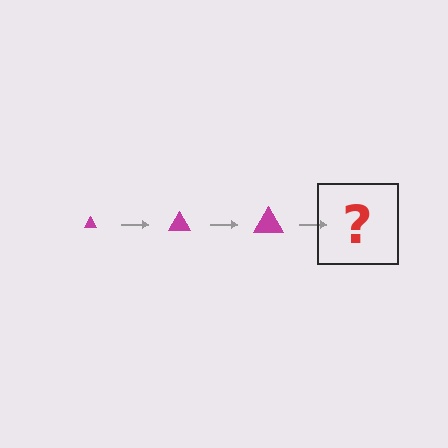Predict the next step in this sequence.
The next step is a magenta triangle, larger than the previous one.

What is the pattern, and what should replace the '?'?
The pattern is that the triangle gets progressively larger each step. The '?' should be a magenta triangle, larger than the previous one.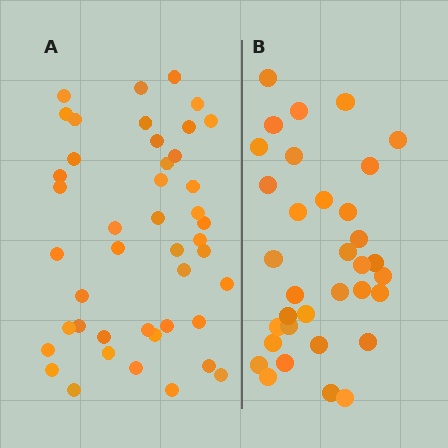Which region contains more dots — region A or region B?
Region A (the left region) has more dots.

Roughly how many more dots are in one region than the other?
Region A has roughly 10 or so more dots than region B.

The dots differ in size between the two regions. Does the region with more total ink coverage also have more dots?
No. Region B has more total ink coverage because its dots are larger, but region A actually contains more individual dots. Total area can be misleading — the number of items is what matters here.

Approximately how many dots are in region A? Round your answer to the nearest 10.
About 40 dots. (The exact count is 44, which rounds to 40.)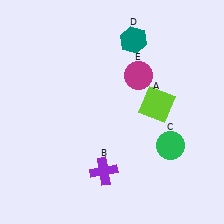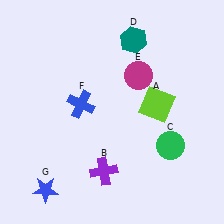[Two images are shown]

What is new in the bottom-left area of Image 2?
A blue star (G) was added in the bottom-left area of Image 2.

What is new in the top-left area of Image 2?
A blue cross (F) was added in the top-left area of Image 2.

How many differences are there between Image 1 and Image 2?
There are 2 differences between the two images.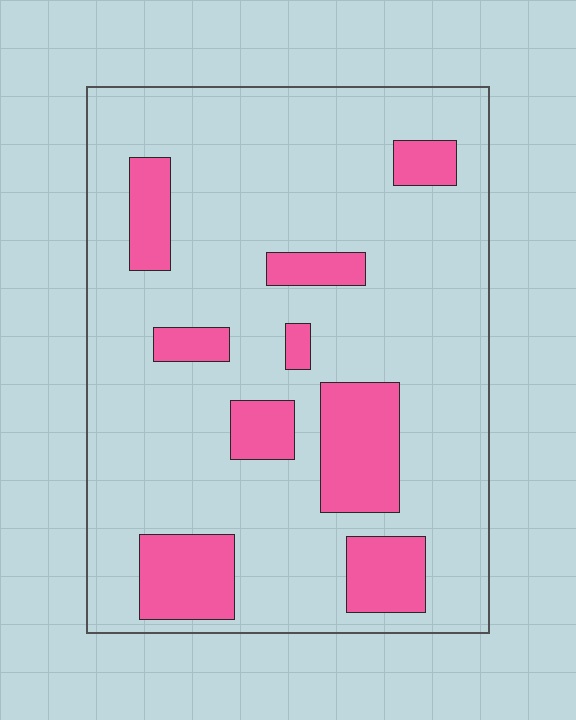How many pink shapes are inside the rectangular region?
9.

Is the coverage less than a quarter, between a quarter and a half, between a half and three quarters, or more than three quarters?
Less than a quarter.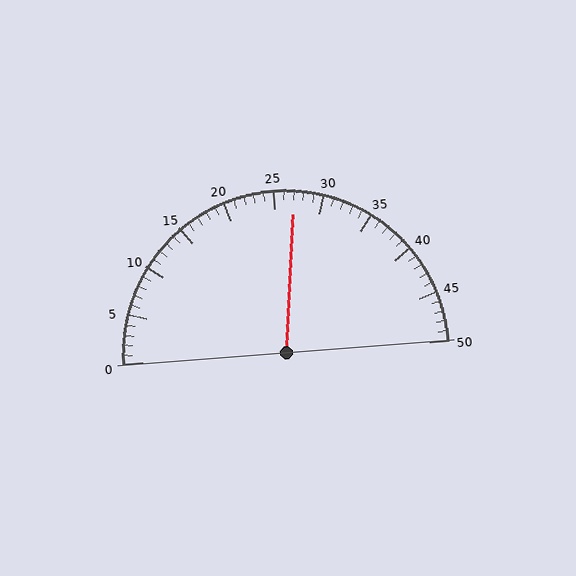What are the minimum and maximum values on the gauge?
The gauge ranges from 0 to 50.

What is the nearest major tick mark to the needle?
The nearest major tick mark is 25.